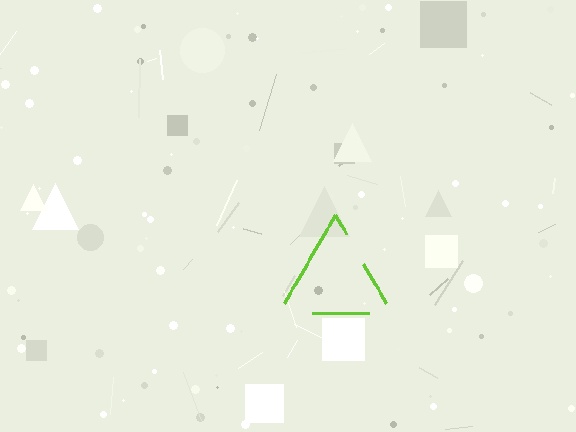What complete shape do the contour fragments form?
The contour fragments form a triangle.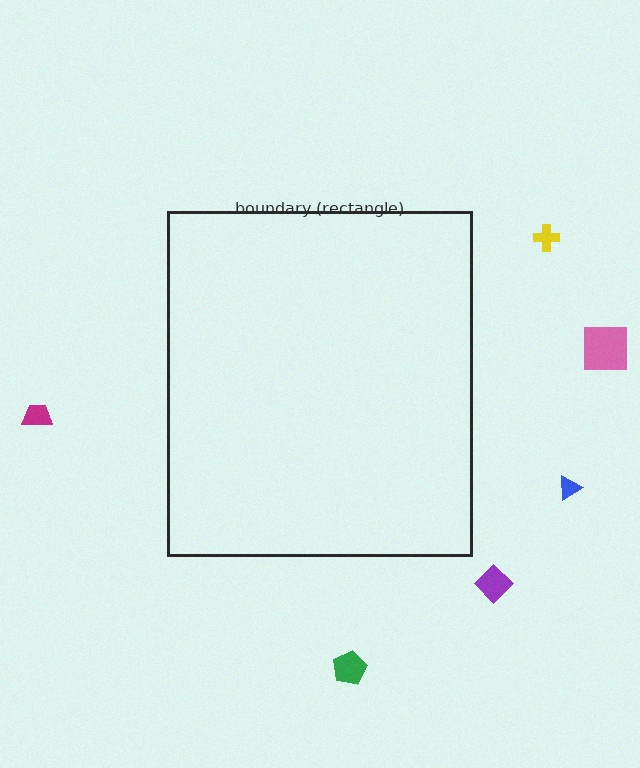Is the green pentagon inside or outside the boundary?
Outside.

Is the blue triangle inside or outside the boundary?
Outside.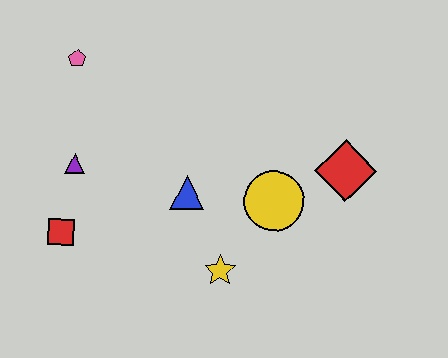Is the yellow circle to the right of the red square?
Yes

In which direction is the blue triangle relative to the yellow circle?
The blue triangle is to the left of the yellow circle.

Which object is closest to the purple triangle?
The red square is closest to the purple triangle.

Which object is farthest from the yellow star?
The pink pentagon is farthest from the yellow star.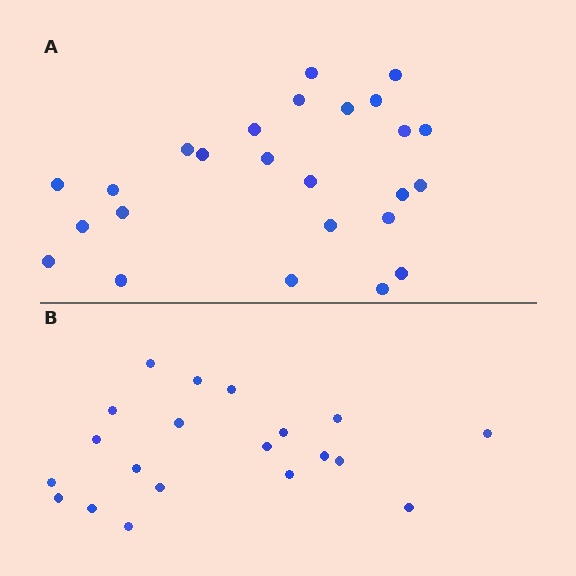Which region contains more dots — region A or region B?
Region A (the top region) has more dots.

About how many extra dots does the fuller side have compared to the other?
Region A has about 5 more dots than region B.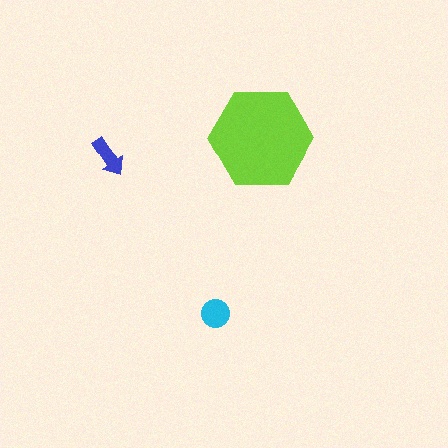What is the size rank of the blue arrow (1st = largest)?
3rd.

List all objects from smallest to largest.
The blue arrow, the cyan circle, the lime hexagon.